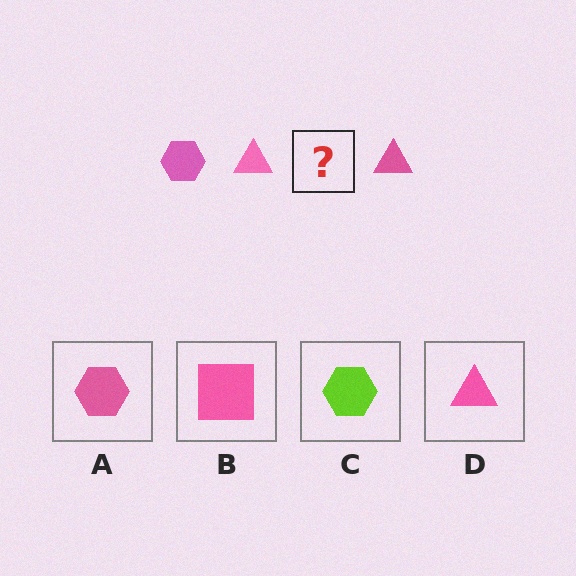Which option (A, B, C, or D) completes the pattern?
A.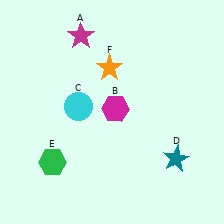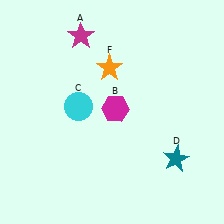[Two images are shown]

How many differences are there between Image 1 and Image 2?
There is 1 difference between the two images.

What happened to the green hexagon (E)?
The green hexagon (E) was removed in Image 2. It was in the bottom-left area of Image 1.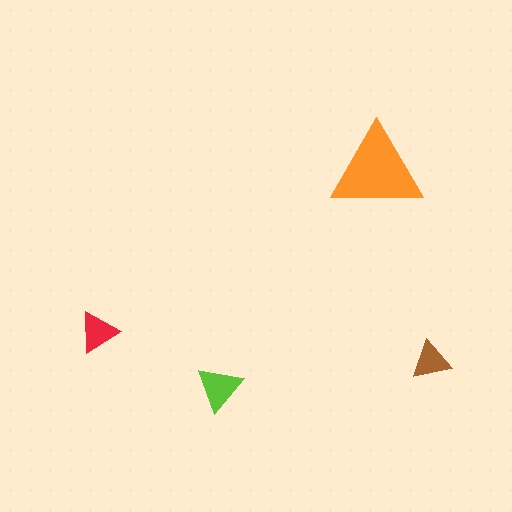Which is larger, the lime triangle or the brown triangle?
The lime one.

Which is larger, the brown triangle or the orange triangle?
The orange one.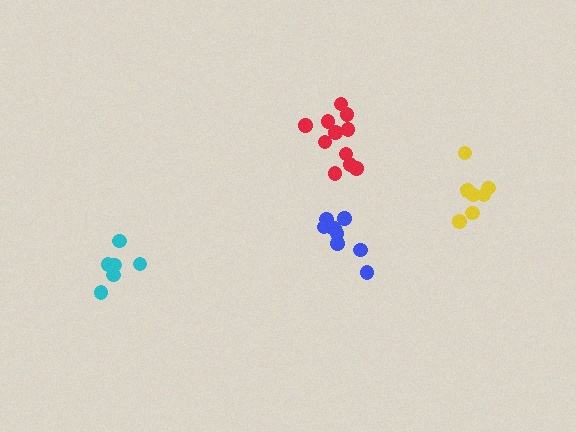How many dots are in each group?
Group 1: 6 dots, Group 2: 9 dots, Group 3: 11 dots, Group 4: 7 dots (33 total).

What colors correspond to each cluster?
The clusters are colored: cyan, blue, red, yellow.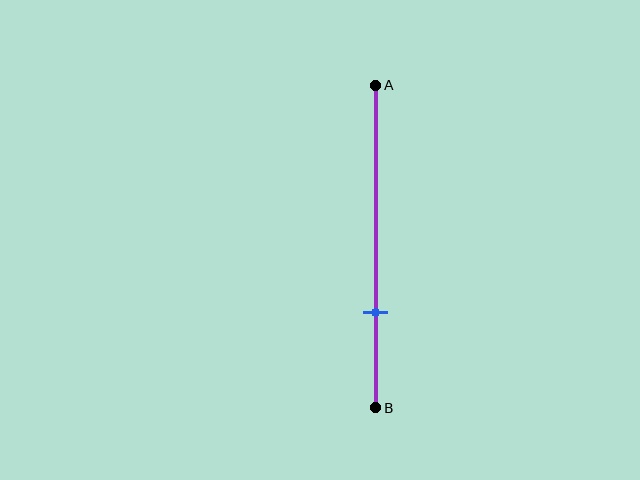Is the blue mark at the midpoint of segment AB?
No, the mark is at about 70% from A, not at the 50% midpoint.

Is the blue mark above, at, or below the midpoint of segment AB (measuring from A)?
The blue mark is below the midpoint of segment AB.